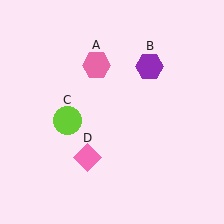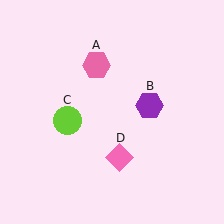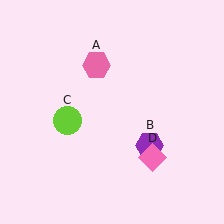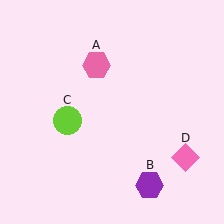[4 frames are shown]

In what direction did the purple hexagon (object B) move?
The purple hexagon (object B) moved down.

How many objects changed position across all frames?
2 objects changed position: purple hexagon (object B), pink diamond (object D).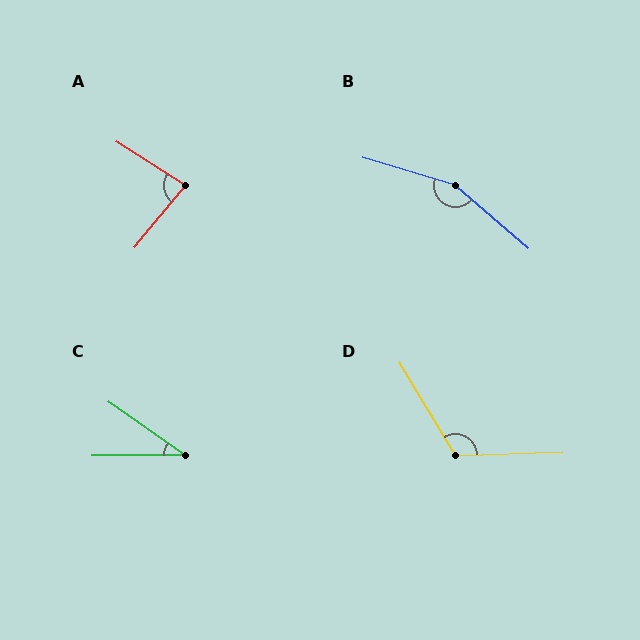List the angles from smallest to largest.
C (35°), A (84°), D (120°), B (156°).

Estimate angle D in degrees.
Approximately 120 degrees.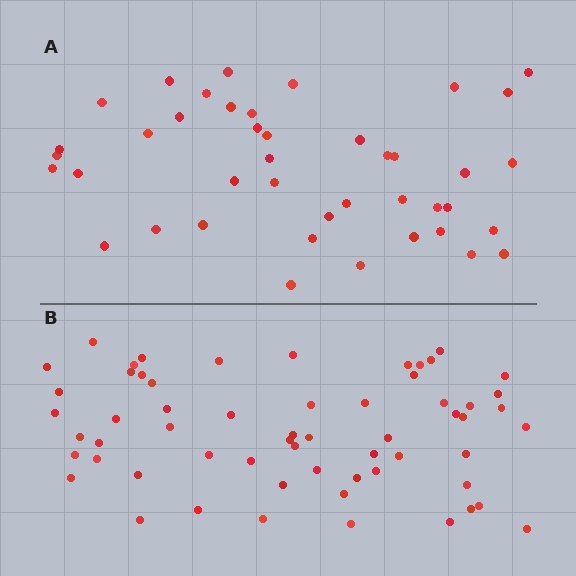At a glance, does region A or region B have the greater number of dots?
Region B (the bottom region) has more dots.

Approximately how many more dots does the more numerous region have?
Region B has approximately 20 more dots than region A.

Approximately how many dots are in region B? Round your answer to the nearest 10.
About 60 dots.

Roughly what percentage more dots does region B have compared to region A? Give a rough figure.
About 45% more.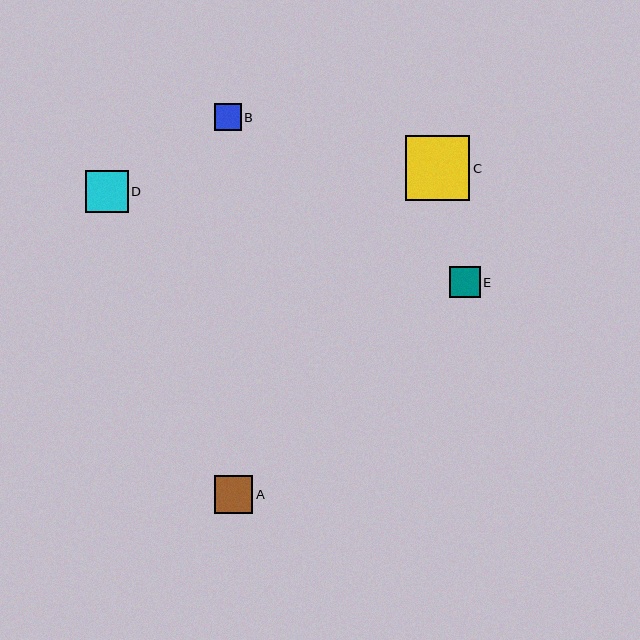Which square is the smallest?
Square B is the smallest with a size of approximately 27 pixels.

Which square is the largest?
Square C is the largest with a size of approximately 64 pixels.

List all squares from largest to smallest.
From largest to smallest: C, D, A, E, B.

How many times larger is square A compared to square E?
Square A is approximately 1.2 times the size of square E.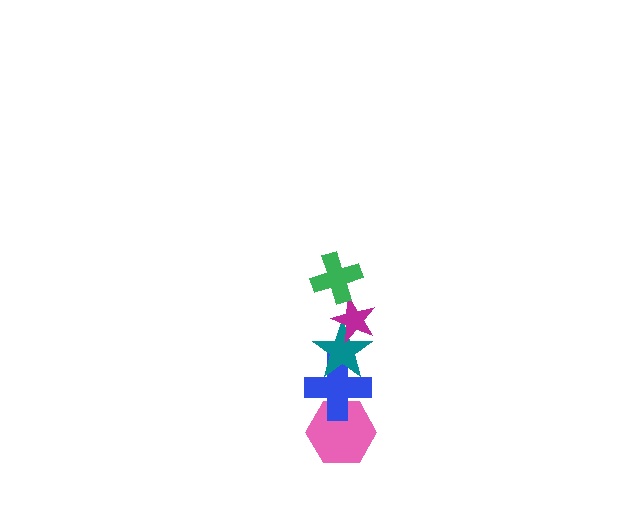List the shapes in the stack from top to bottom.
From top to bottom: the green cross, the magenta star, the teal star, the blue cross, the pink hexagon.